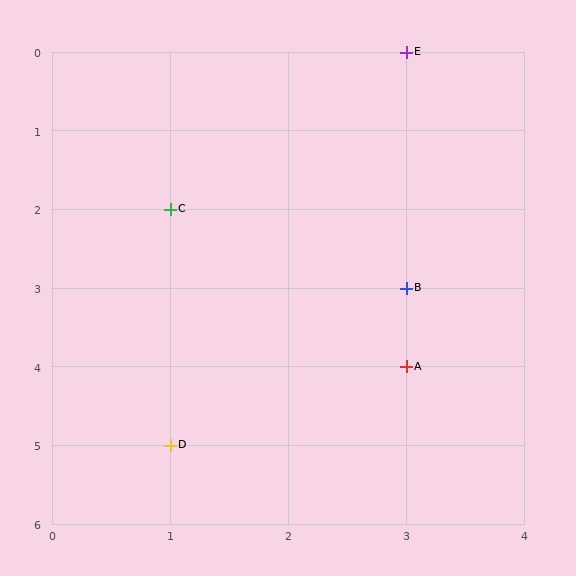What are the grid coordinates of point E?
Point E is at grid coordinates (3, 0).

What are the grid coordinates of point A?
Point A is at grid coordinates (3, 4).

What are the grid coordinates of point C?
Point C is at grid coordinates (1, 2).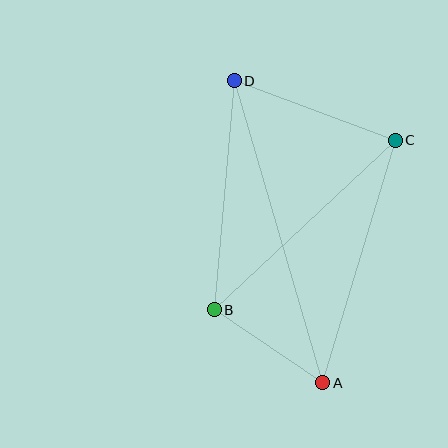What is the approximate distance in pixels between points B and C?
The distance between B and C is approximately 248 pixels.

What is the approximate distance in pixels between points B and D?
The distance between B and D is approximately 230 pixels.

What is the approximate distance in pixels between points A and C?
The distance between A and C is approximately 253 pixels.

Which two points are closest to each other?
Points A and B are closest to each other.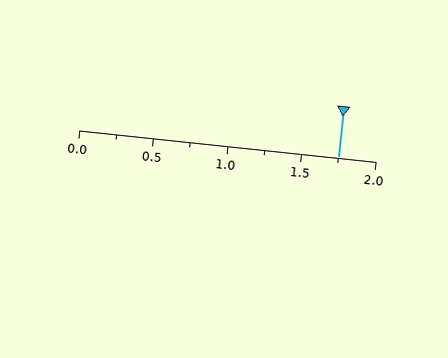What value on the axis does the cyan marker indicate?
The marker indicates approximately 1.75.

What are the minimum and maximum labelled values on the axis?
The axis runs from 0.0 to 2.0.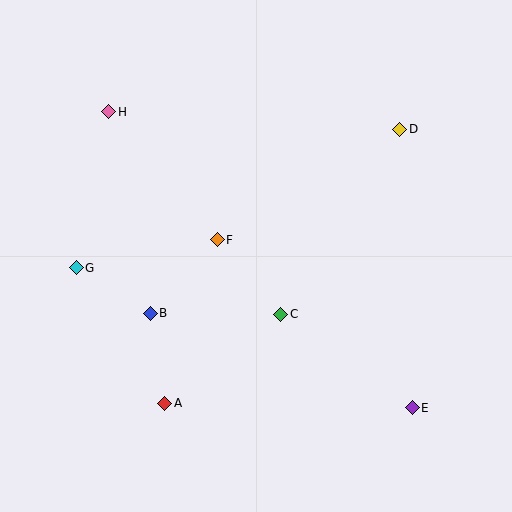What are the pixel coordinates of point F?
Point F is at (217, 240).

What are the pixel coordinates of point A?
Point A is at (165, 403).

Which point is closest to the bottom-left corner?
Point A is closest to the bottom-left corner.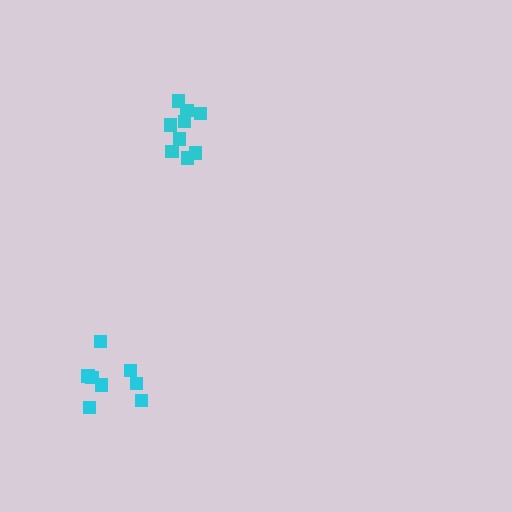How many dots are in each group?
Group 1: 9 dots, Group 2: 8 dots (17 total).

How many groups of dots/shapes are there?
There are 2 groups.